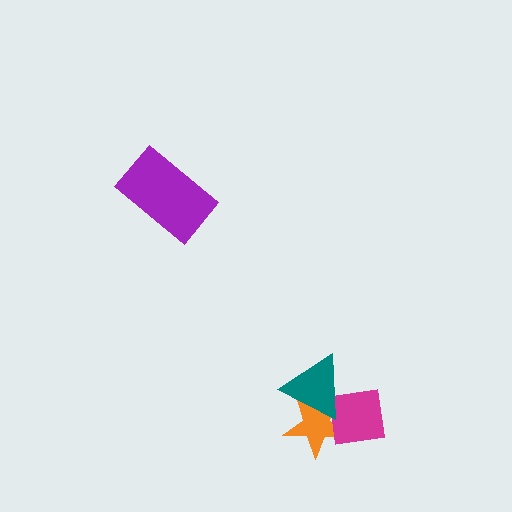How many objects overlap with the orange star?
2 objects overlap with the orange star.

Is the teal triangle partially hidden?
No, no other shape covers it.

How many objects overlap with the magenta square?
2 objects overlap with the magenta square.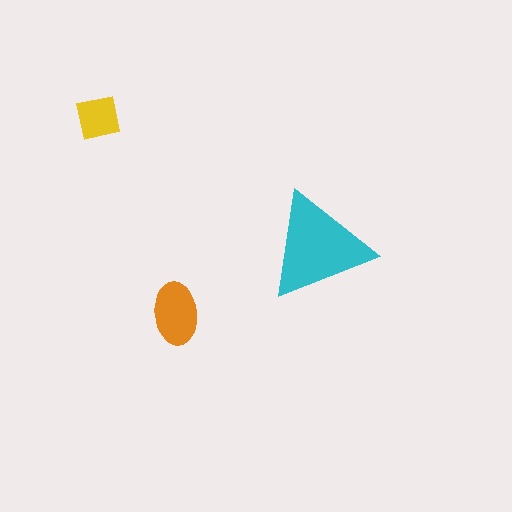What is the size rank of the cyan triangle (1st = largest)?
1st.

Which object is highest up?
The yellow square is topmost.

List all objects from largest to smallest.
The cyan triangle, the orange ellipse, the yellow square.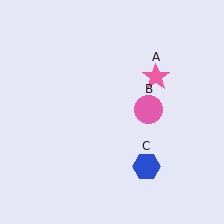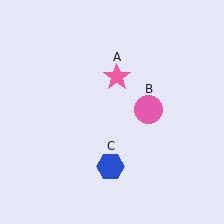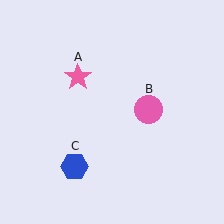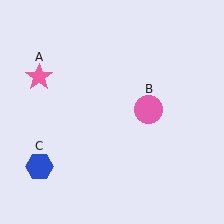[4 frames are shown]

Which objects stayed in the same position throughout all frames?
Pink circle (object B) remained stationary.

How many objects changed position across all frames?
2 objects changed position: pink star (object A), blue hexagon (object C).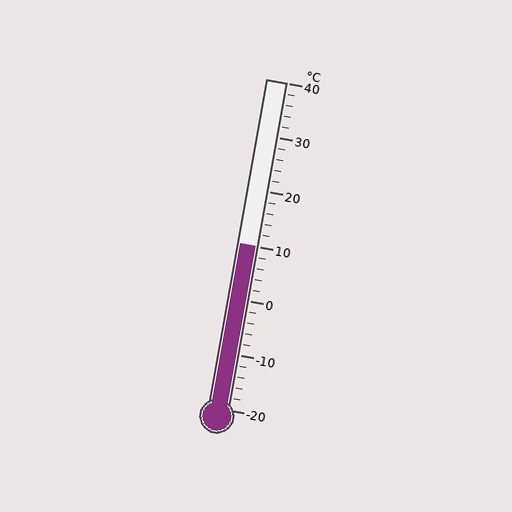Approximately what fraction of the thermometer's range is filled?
The thermometer is filled to approximately 50% of its range.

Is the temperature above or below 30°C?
The temperature is below 30°C.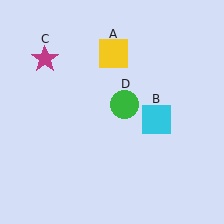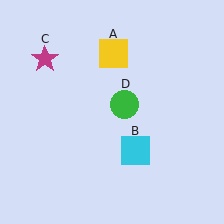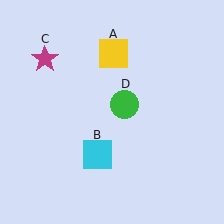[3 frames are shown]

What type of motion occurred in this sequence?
The cyan square (object B) rotated clockwise around the center of the scene.